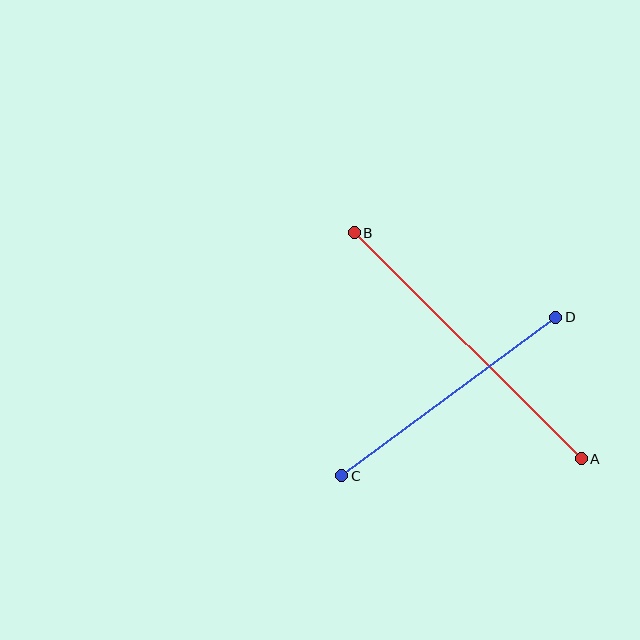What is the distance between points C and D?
The distance is approximately 266 pixels.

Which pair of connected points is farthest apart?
Points A and B are farthest apart.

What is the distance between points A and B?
The distance is approximately 320 pixels.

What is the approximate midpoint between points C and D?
The midpoint is at approximately (449, 396) pixels.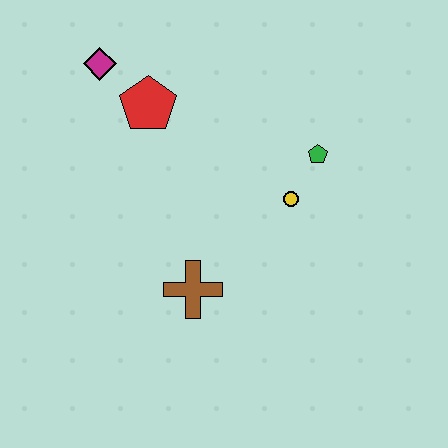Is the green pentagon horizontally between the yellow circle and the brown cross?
No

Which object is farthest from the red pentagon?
The brown cross is farthest from the red pentagon.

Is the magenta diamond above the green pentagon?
Yes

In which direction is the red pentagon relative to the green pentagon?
The red pentagon is to the left of the green pentagon.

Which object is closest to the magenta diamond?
The red pentagon is closest to the magenta diamond.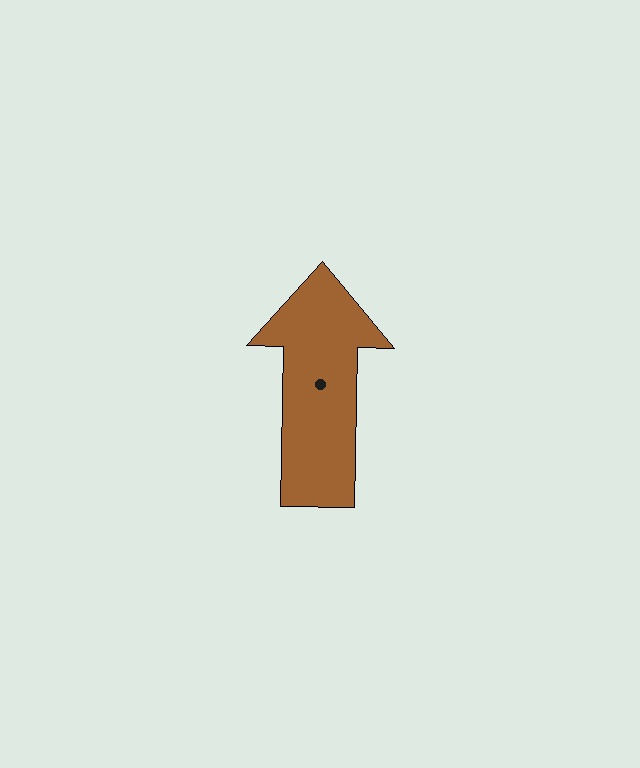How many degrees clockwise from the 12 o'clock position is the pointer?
Approximately 1 degrees.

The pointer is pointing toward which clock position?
Roughly 12 o'clock.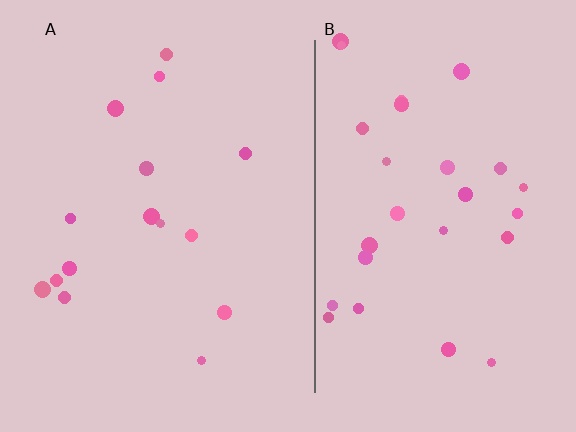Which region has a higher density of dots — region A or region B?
B (the right).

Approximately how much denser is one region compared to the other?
Approximately 1.8× — region B over region A.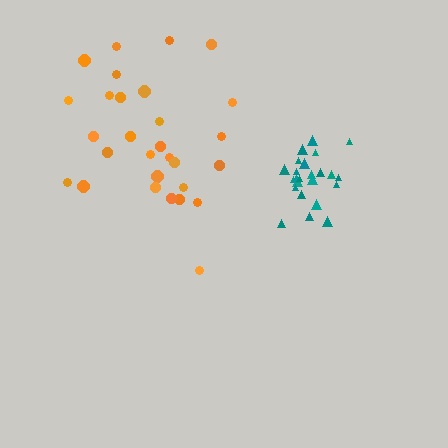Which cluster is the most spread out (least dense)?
Orange.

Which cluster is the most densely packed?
Teal.